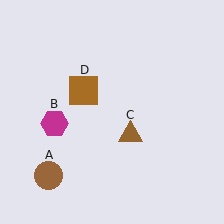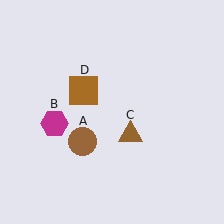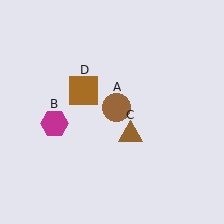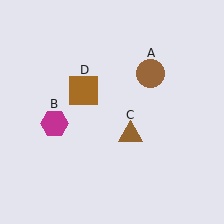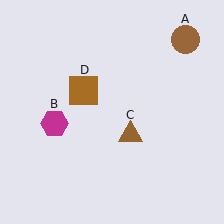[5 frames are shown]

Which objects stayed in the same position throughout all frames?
Magenta hexagon (object B) and brown triangle (object C) and brown square (object D) remained stationary.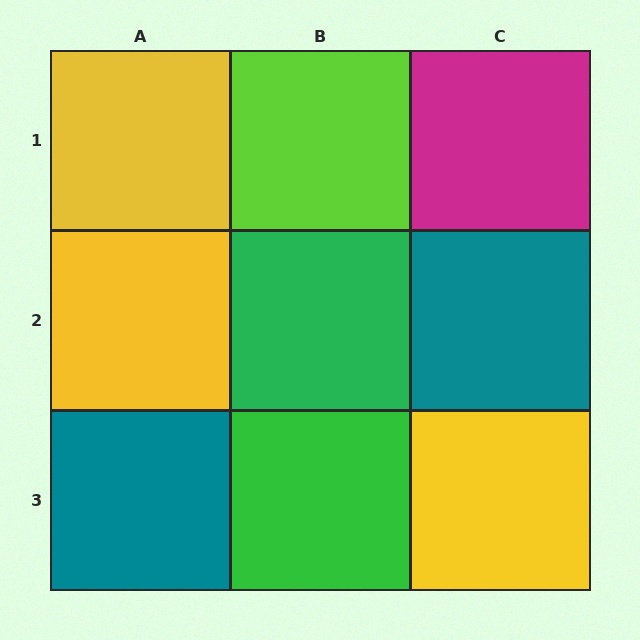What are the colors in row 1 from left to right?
Yellow, lime, magenta.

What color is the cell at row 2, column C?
Teal.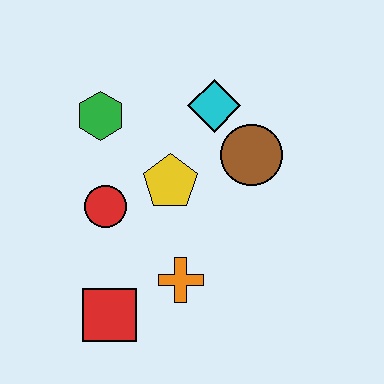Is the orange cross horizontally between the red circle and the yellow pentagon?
No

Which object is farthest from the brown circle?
The red square is farthest from the brown circle.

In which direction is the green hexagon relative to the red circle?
The green hexagon is above the red circle.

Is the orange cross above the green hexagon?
No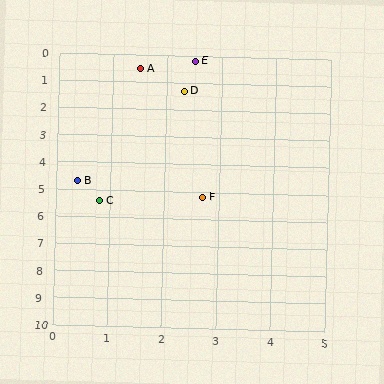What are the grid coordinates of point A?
Point A is at approximately (1.5, 0.5).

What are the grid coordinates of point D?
Point D is at approximately (2.3, 1.3).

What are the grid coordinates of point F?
Point F is at approximately (2.7, 5.2).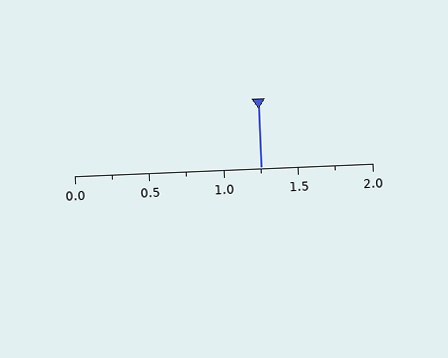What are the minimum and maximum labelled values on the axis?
The axis runs from 0.0 to 2.0.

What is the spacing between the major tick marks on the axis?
The major ticks are spaced 0.5 apart.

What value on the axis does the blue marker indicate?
The marker indicates approximately 1.25.